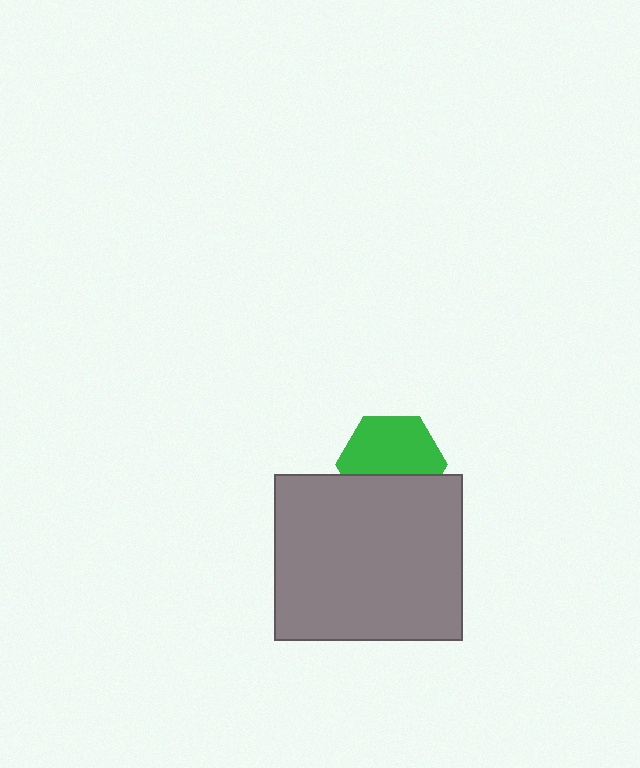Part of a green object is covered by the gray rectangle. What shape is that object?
It is a hexagon.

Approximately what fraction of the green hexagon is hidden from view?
Roughly 38% of the green hexagon is hidden behind the gray rectangle.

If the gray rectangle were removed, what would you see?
You would see the complete green hexagon.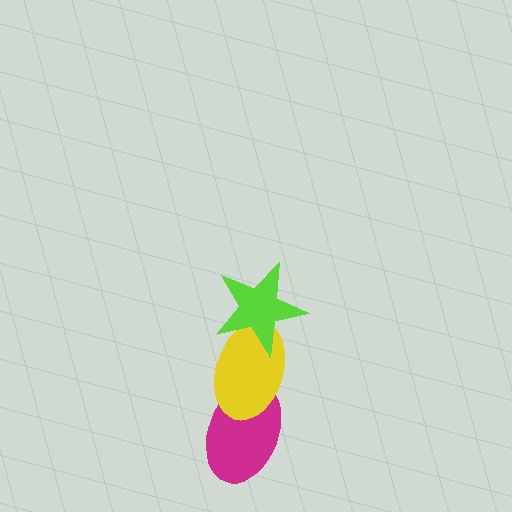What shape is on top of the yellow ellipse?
The lime star is on top of the yellow ellipse.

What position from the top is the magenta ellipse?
The magenta ellipse is 3rd from the top.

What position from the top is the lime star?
The lime star is 1st from the top.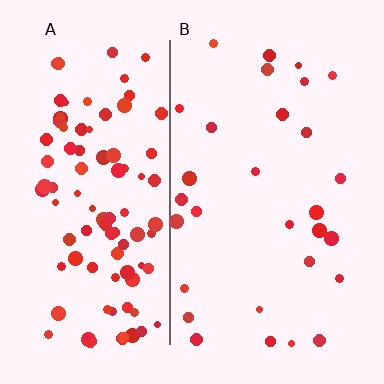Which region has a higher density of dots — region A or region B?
A (the left).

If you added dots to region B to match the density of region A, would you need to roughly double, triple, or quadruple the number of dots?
Approximately triple.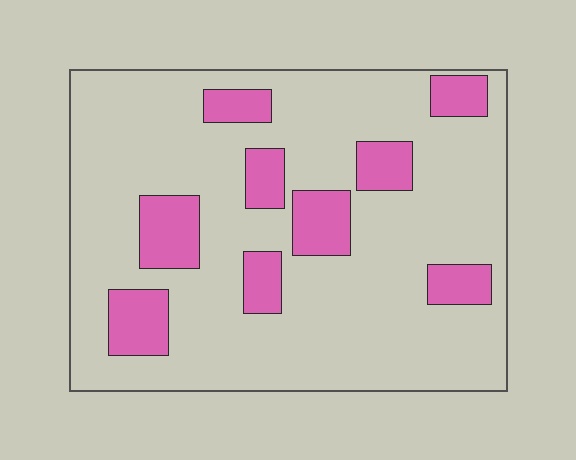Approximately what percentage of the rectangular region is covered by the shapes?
Approximately 20%.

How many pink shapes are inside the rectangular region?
9.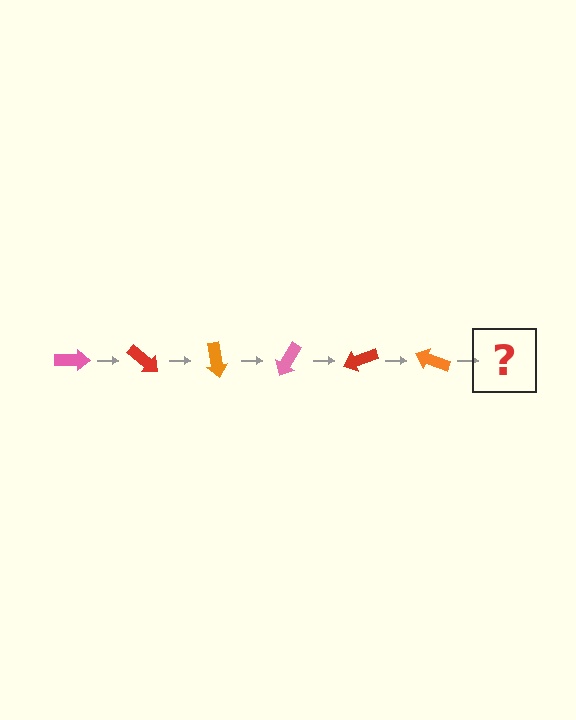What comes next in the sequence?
The next element should be a pink arrow, rotated 240 degrees from the start.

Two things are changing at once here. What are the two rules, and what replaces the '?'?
The two rules are that it rotates 40 degrees each step and the color cycles through pink, red, and orange. The '?' should be a pink arrow, rotated 240 degrees from the start.